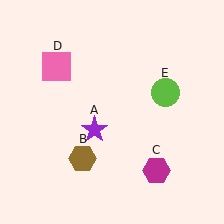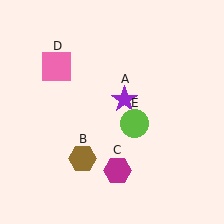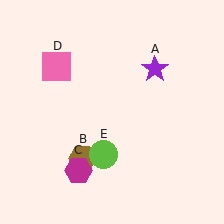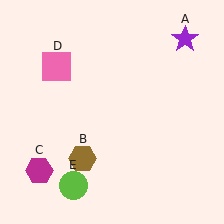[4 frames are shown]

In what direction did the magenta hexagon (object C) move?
The magenta hexagon (object C) moved left.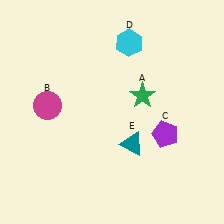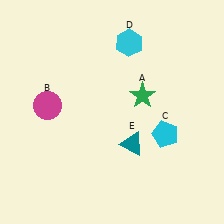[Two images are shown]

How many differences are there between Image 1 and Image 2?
There is 1 difference between the two images.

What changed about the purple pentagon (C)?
In Image 1, C is purple. In Image 2, it changed to cyan.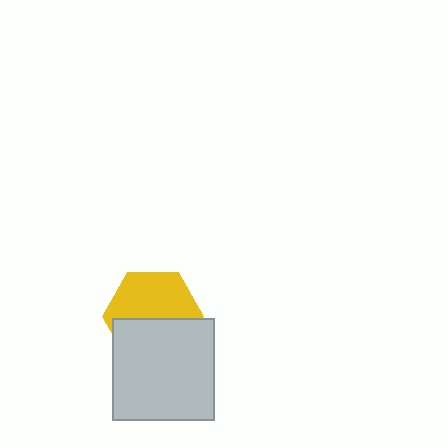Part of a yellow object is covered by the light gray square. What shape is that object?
It is a hexagon.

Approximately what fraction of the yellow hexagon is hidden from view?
Roughly 48% of the yellow hexagon is hidden behind the light gray square.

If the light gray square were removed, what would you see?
You would see the complete yellow hexagon.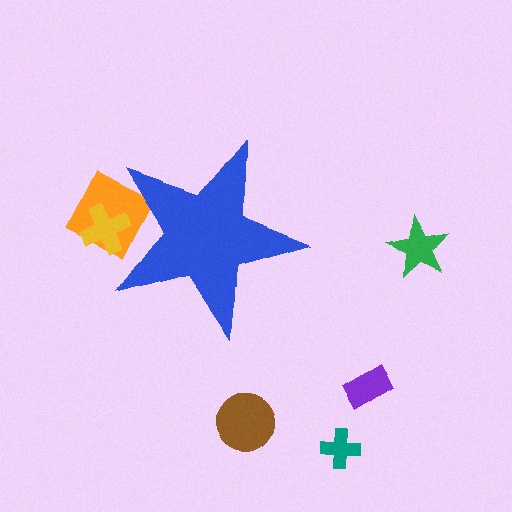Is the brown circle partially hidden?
No, the brown circle is fully visible.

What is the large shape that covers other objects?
A blue star.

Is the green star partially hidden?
No, the green star is fully visible.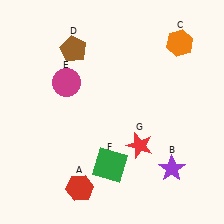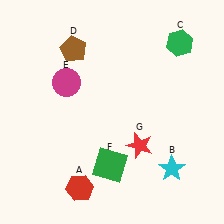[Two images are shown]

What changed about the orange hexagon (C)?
In Image 1, C is orange. In Image 2, it changed to green.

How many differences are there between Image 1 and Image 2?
There are 2 differences between the two images.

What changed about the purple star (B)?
In Image 1, B is purple. In Image 2, it changed to cyan.